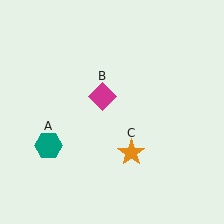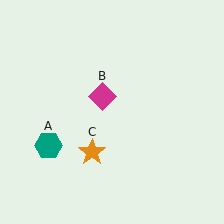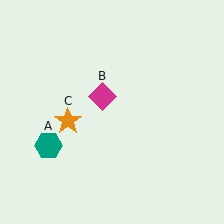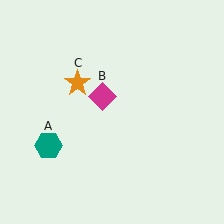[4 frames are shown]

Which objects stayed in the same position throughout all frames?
Teal hexagon (object A) and magenta diamond (object B) remained stationary.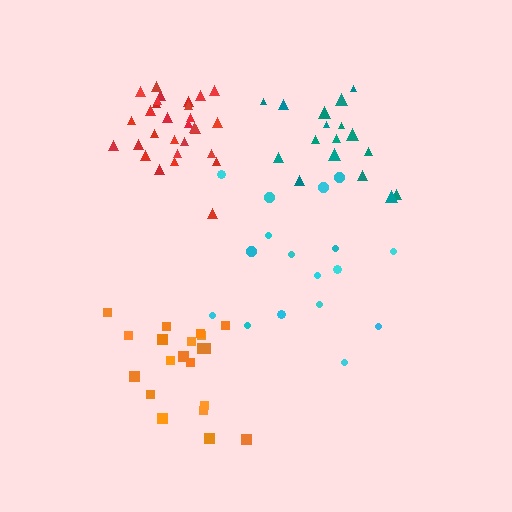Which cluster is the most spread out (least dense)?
Cyan.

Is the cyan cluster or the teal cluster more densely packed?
Teal.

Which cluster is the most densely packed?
Red.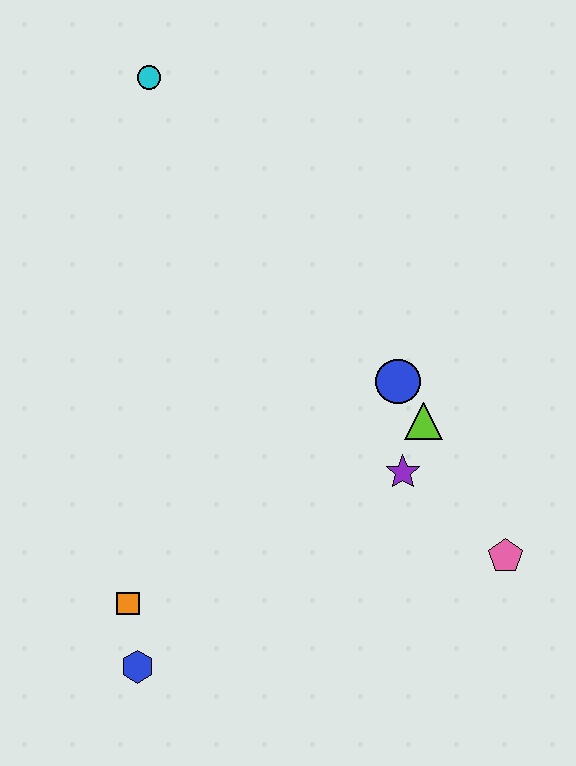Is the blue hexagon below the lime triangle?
Yes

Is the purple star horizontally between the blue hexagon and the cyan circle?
No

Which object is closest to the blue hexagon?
The orange square is closest to the blue hexagon.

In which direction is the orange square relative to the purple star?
The orange square is to the left of the purple star.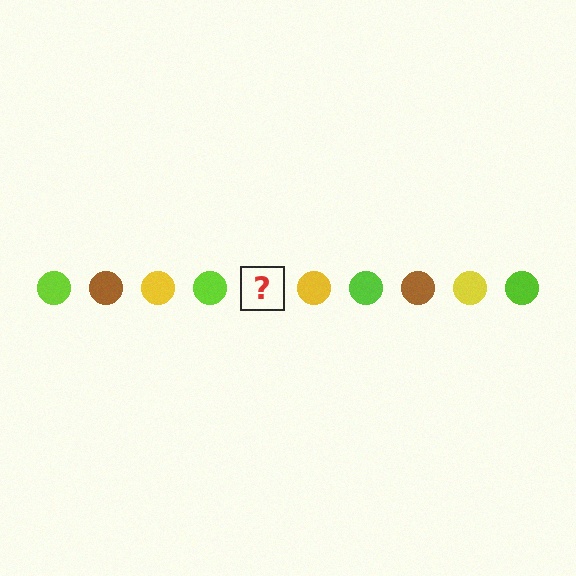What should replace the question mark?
The question mark should be replaced with a brown circle.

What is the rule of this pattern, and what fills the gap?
The rule is that the pattern cycles through lime, brown, yellow circles. The gap should be filled with a brown circle.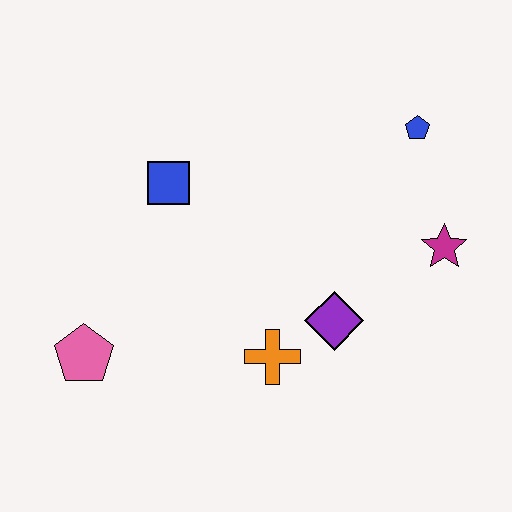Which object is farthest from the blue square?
The magenta star is farthest from the blue square.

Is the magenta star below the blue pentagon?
Yes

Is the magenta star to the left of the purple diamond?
No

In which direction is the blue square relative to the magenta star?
The blue square is to the left of the magenta star.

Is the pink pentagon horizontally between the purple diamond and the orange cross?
No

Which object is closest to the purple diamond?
The orange cross is closest to the purple diamond.